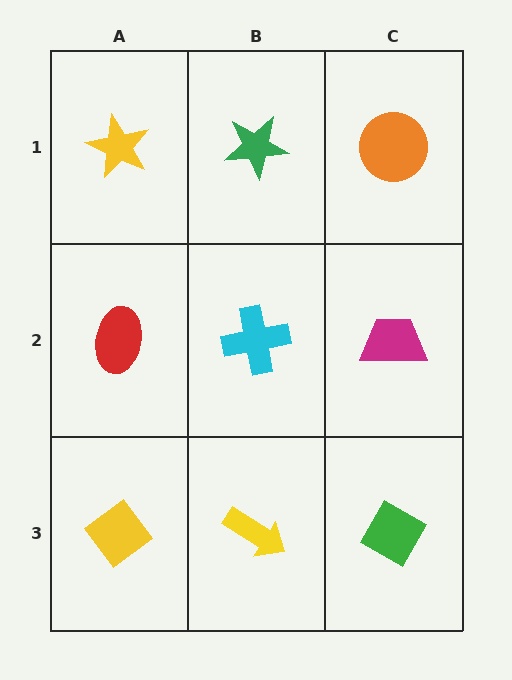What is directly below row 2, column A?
A yellow diamond.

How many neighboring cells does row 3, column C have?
2.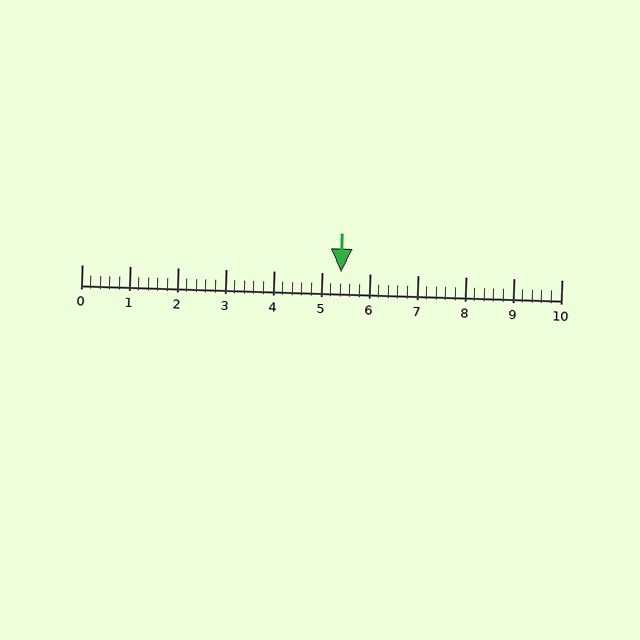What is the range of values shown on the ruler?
The ruler shows values from 0 to 10.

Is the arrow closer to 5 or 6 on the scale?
The arrow is closer to 5.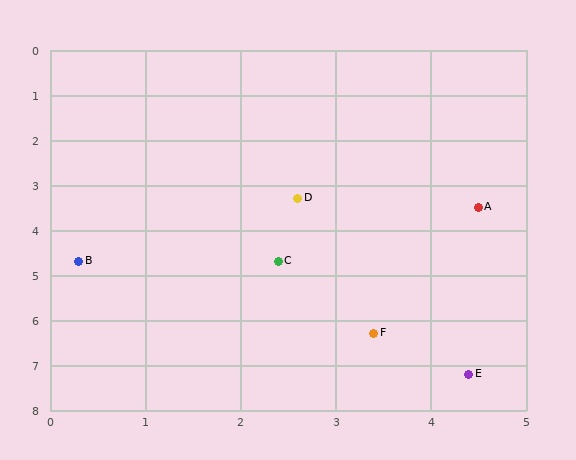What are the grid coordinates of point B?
Point B is at approximately (0.3, 4.7).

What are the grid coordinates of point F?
Point F is at approximately (3.4, 6.3).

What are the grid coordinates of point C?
Point C is at approximately (2.4, 4.7).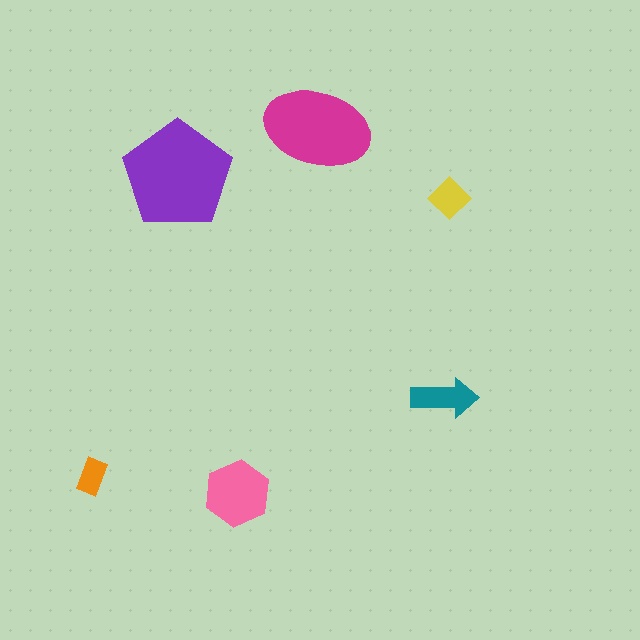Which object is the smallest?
The orange rectangle.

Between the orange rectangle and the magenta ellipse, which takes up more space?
The magenta ellipse.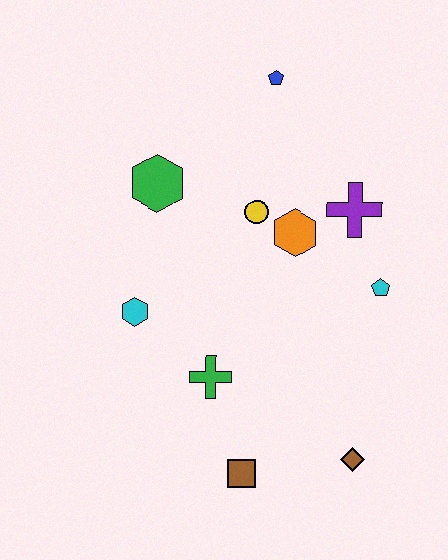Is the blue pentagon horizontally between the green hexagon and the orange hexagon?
Yes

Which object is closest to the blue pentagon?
The yellow circle is closest to the blue pentagon.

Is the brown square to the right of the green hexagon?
Yes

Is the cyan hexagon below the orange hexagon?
Yes